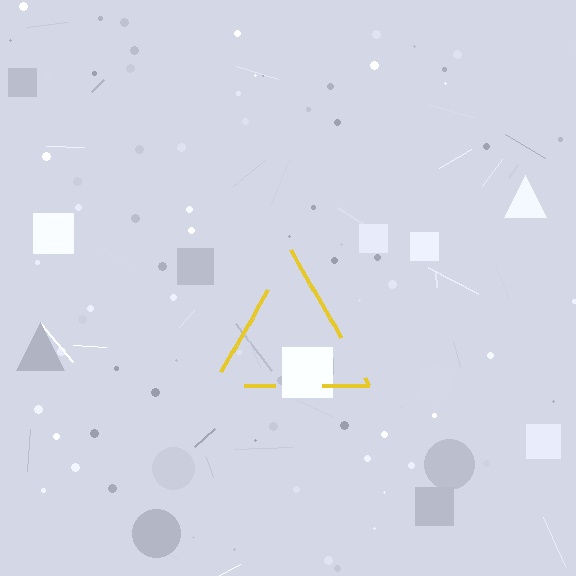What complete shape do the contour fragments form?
The contour fragments form a triangle.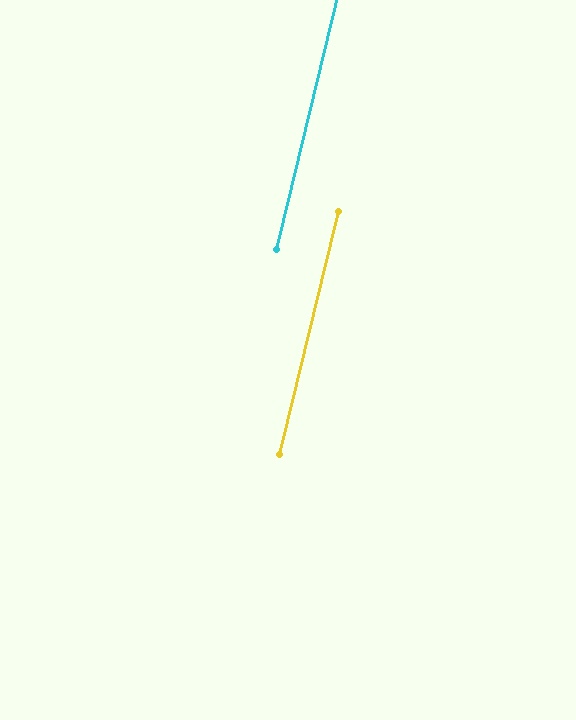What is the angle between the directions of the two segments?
Approximately 0 degrees.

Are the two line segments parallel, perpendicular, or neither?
Parallel — their directions differ by only 0.1°.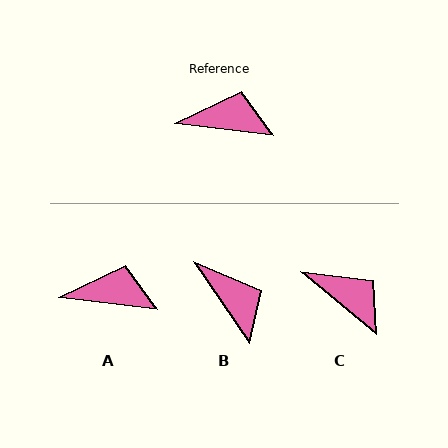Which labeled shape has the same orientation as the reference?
A.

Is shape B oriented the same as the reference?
No, it is off by about 49 degrees.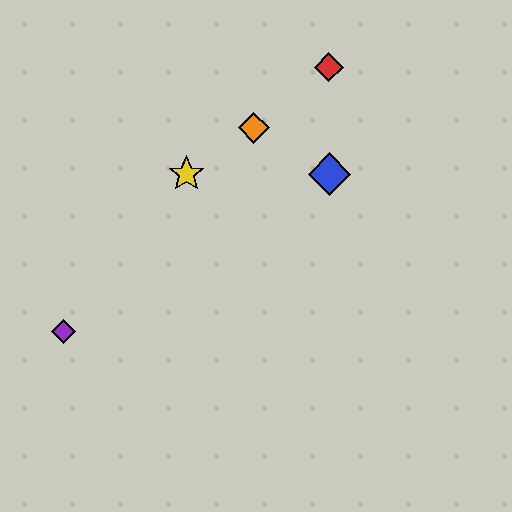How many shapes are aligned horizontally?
3 shapes (the blue diamond, the green star, the yellow star) are aligned horizontally.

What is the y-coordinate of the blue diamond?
The blue diamond is at y≈174.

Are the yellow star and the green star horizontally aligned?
Yes, both are at y≈174.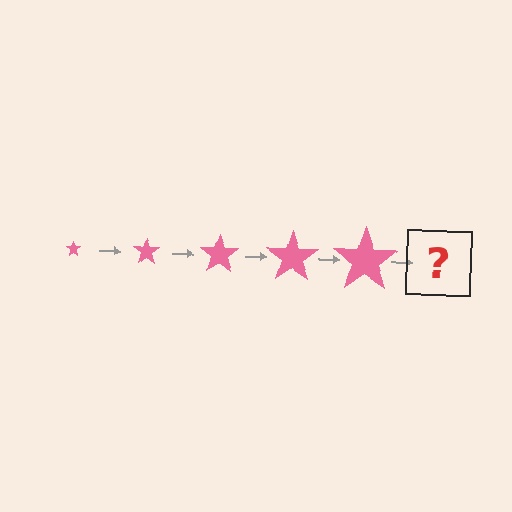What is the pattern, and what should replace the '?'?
The pattern is that the star gets progressively larger each step. The '?' should be a pink star, larger than the previous one.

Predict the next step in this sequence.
The next step is a pink star, larger than the previous one.